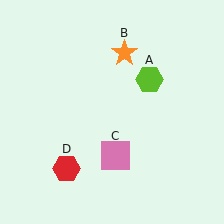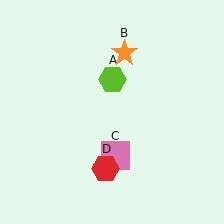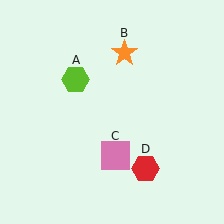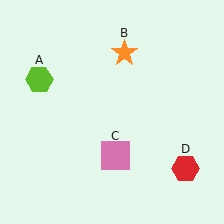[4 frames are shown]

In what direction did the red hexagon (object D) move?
The red hexagon (object D) moved right.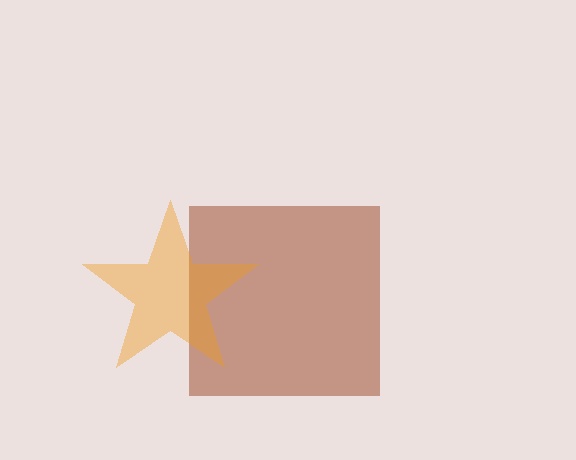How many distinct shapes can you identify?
There are 2 distinct shapes: a brown square, an orange star.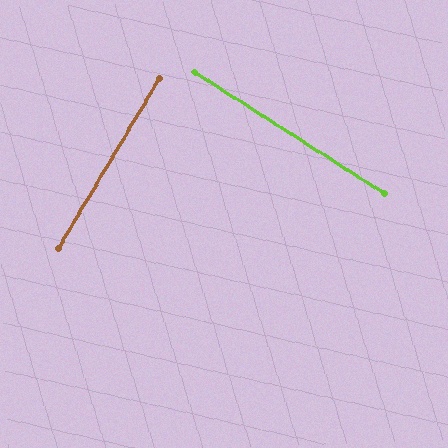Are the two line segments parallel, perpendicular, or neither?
Perpendicular — they meet at approximately 88°.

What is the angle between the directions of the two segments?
Approximately 88 degrees.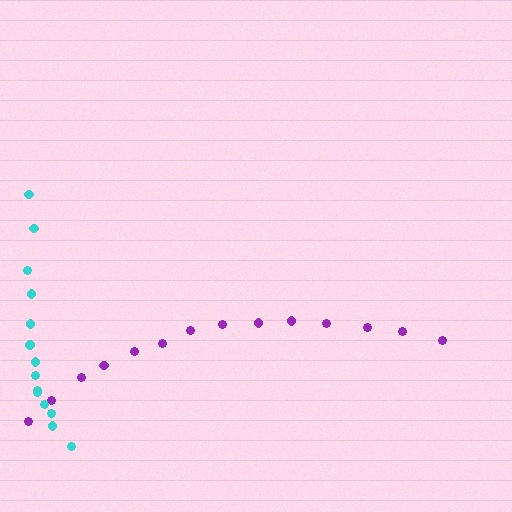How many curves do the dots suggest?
There are 2 distinct paths.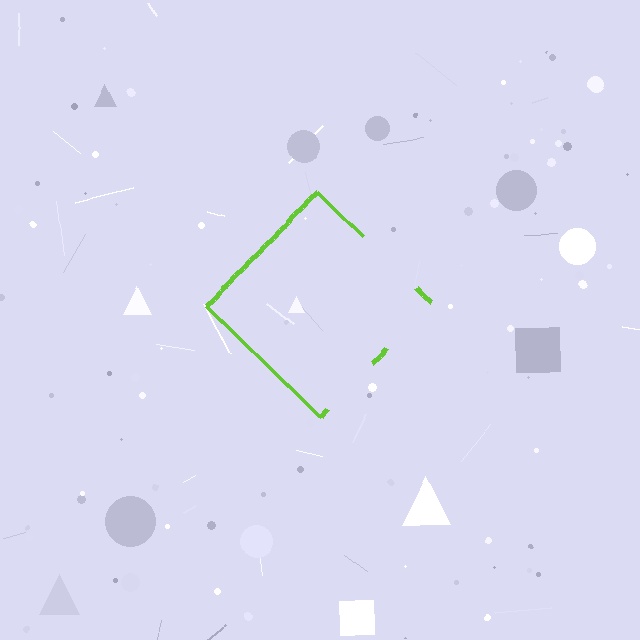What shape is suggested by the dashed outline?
The dashed outline suggests a diamond.